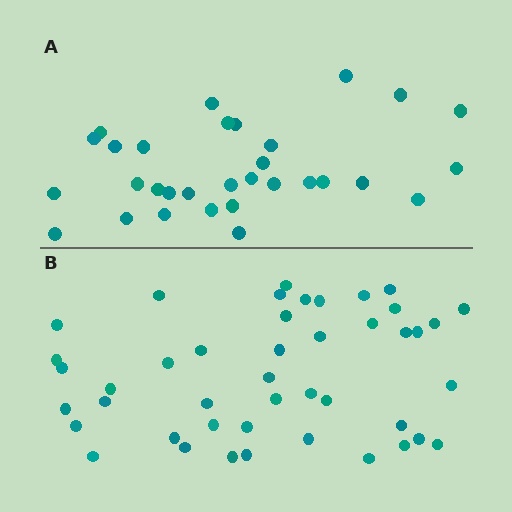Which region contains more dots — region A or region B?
Region B (the bottom region) has more dots.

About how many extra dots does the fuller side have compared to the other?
Region B has approximately 15 more dots than region A.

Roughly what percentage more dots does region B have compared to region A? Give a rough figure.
About 40% more.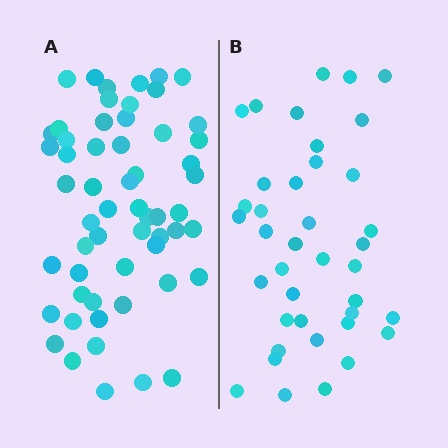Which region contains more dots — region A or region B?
Region A (the left region) has more dots.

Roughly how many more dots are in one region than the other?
Region A has approximately 20 more dots than region B.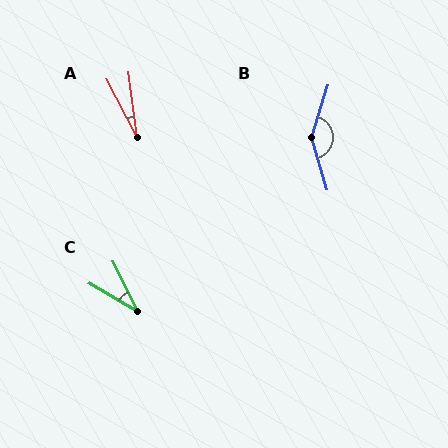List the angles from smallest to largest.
A (21°), C (34°), B (146°).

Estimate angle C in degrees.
Approximately 34 degrees.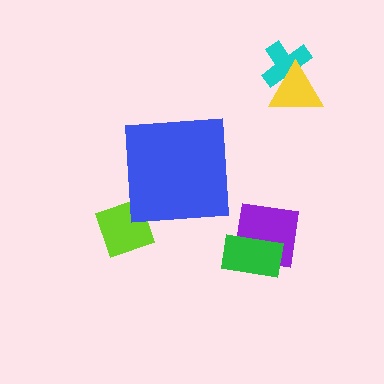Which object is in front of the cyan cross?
The yellow triangle is in front of the cyan cross.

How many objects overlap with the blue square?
0 objects overlap with the blue square.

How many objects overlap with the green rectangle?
1 object overlaps with the green rectangle.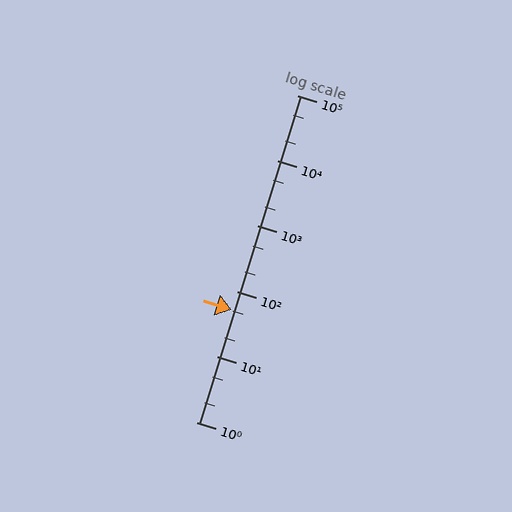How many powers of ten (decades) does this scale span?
The scale spans 5 decades, from 1 to 100000.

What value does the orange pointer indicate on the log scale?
The pointer indicates approximately 52.